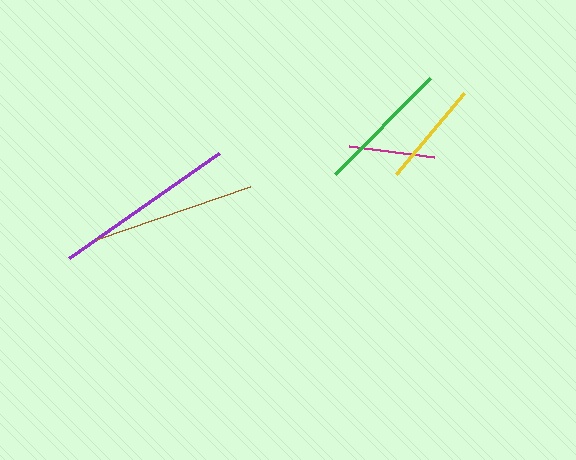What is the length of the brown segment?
The brown segment is approximately 163 pixels long.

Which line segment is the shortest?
The magenta line is the shortest at approximately 86 pixels.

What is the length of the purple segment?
The purple segment is approximately 183 pixels long.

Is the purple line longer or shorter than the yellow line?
The purple line is longer than the yellow line.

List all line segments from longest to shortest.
From longest to shortest: purple, brown, green, yellow, magenta.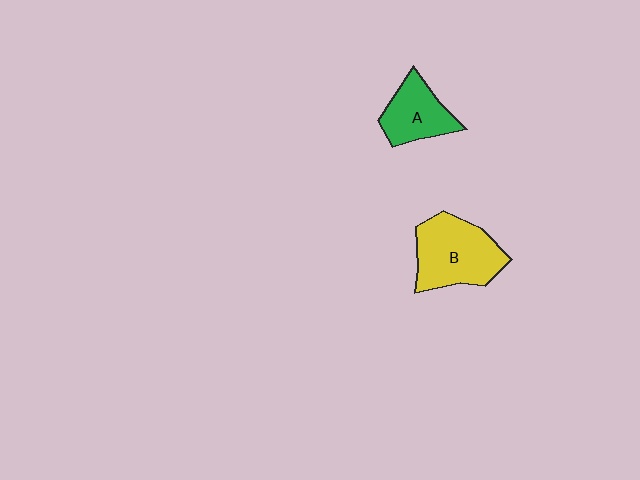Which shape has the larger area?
Shape B (yellow).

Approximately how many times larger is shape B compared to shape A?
Approximately 1.5 times.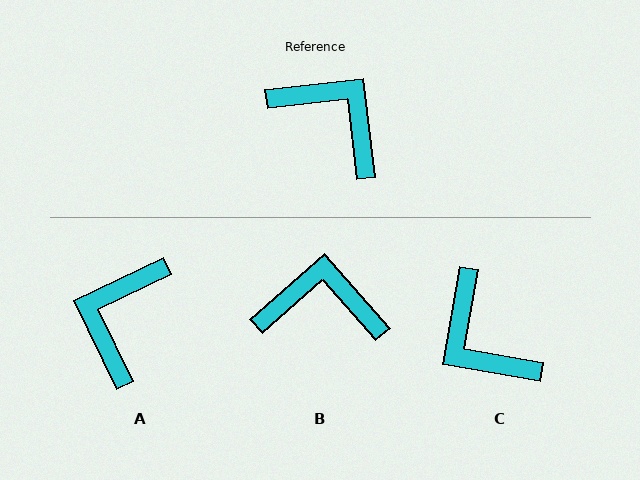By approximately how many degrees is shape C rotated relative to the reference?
Approximately 164 degrees counter-clockwise.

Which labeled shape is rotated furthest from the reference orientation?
C, about 164 degrees away.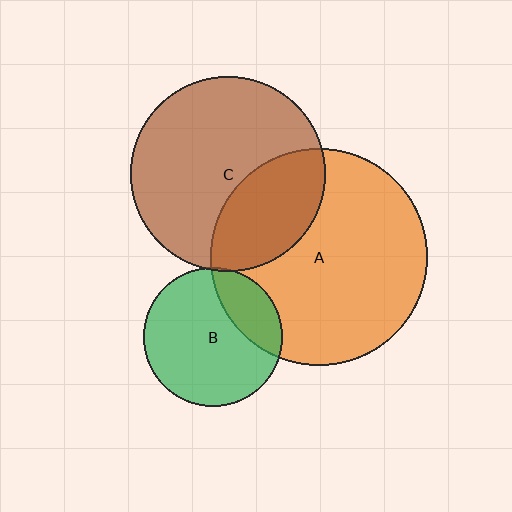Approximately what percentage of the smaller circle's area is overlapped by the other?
Approximately 30%.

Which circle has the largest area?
Circle A (orange).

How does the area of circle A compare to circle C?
Approximately 1.2 times.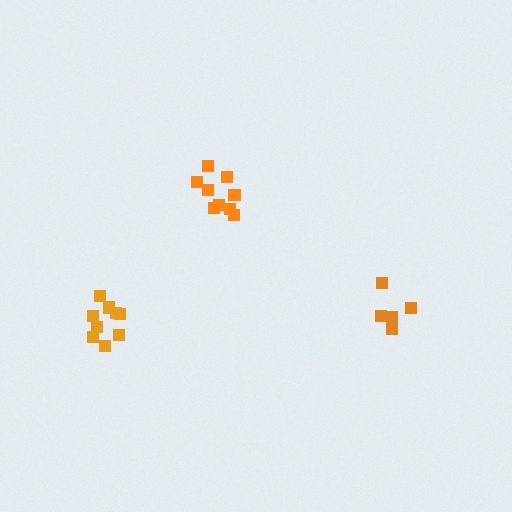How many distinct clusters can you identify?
There are 3 distinct clusters.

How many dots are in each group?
Group 1: 5 dots, Group 2: 9 dots, Group 3: 9 dots (23 total).